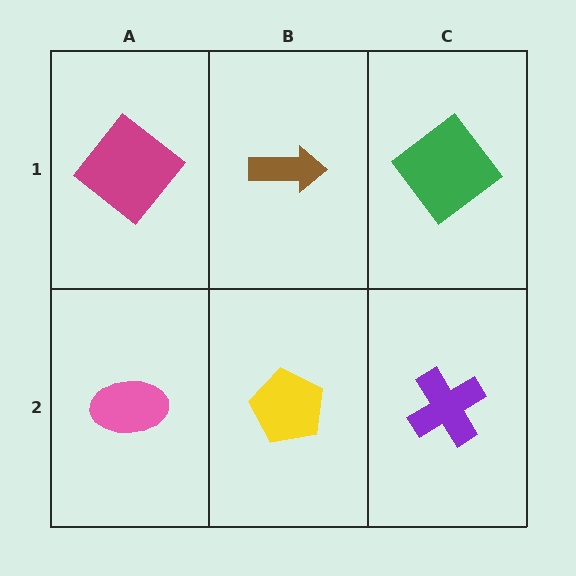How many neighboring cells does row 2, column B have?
3.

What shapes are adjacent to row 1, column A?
A pink ellipse (row 2, column A), a brown arrow (row 1, column B).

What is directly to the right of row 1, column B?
A green diamond.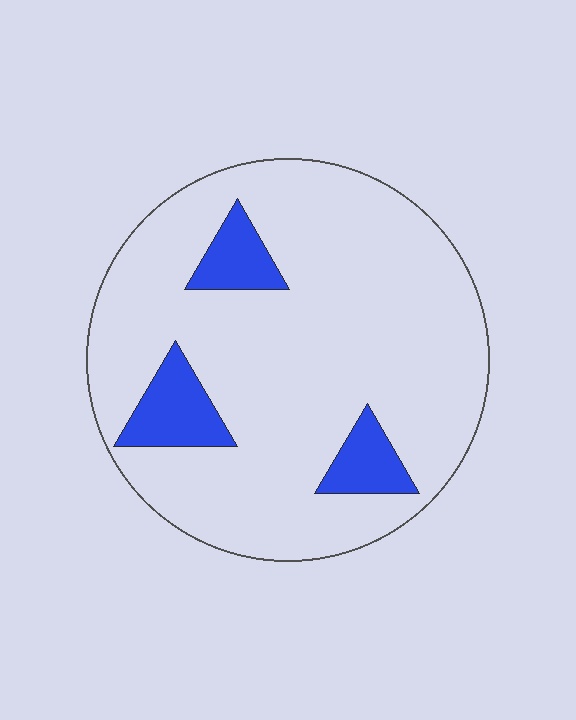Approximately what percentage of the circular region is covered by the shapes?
Approximately 15%.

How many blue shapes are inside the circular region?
3.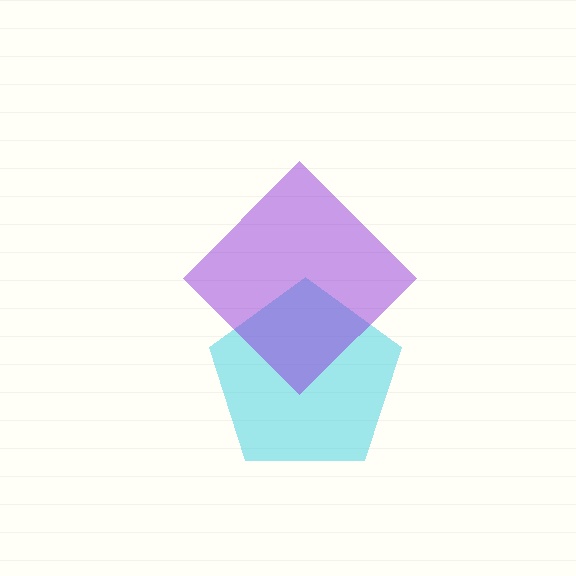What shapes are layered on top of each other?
The layered shapes are: a cyan pentagon, a purple diamond.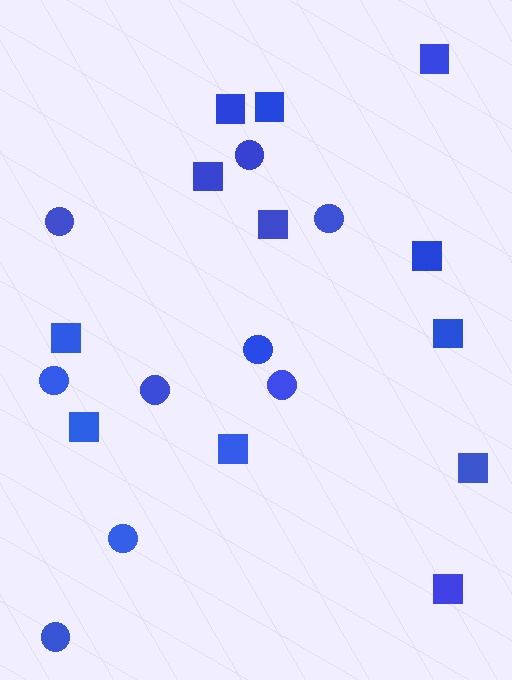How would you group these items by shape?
There are 2 groups: one group of circles (9) and one group of squares (12).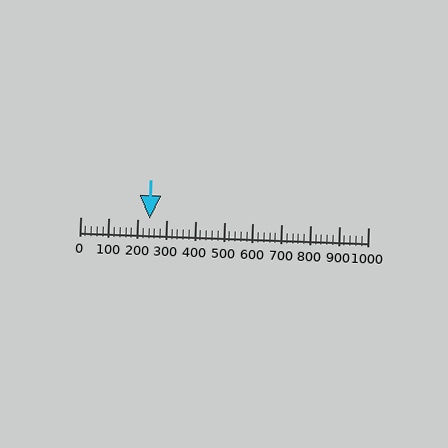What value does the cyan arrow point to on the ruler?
The cyan arrow points to approximately 240.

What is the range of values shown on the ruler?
The ruler shows values from 0 to 1000.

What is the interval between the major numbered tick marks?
The major tick marks are spaced 100 units apart.